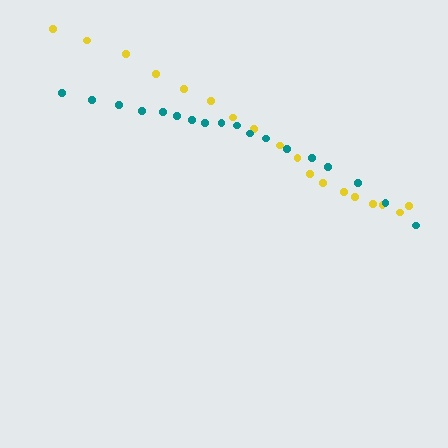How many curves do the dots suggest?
There are 2 distinct paths.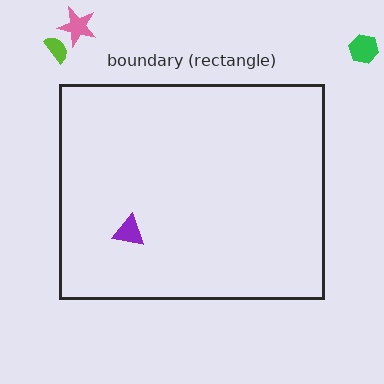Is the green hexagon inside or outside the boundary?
Outside.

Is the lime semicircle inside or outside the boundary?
Outside.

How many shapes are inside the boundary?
1 inside, 3 outside.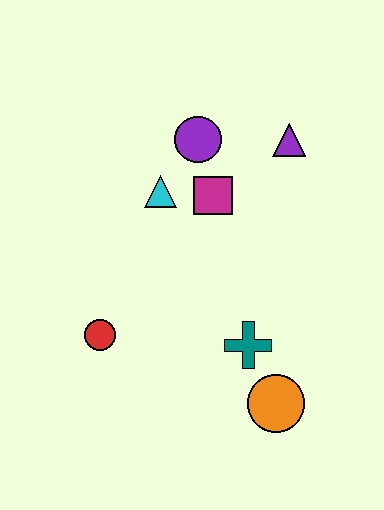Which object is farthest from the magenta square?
The orange circle is farthest from the magenta square.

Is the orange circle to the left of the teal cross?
No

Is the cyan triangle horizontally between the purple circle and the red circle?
Yes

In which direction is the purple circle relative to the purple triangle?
The purple circle is to the left of the purple triangle.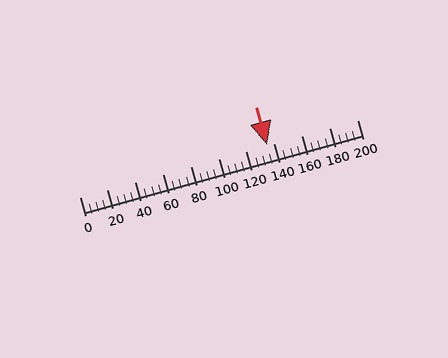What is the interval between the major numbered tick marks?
The major tick marks are spaced 20 units apart.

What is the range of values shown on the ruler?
The ruler shows values from 0 to 200.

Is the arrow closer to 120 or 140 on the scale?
The arrow is closer to 140.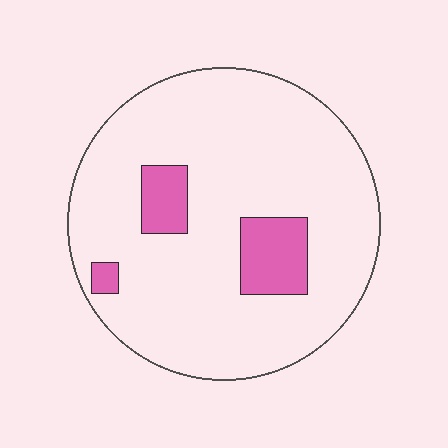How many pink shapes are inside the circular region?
3.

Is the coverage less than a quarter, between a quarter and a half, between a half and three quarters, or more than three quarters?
Less than a quarter.